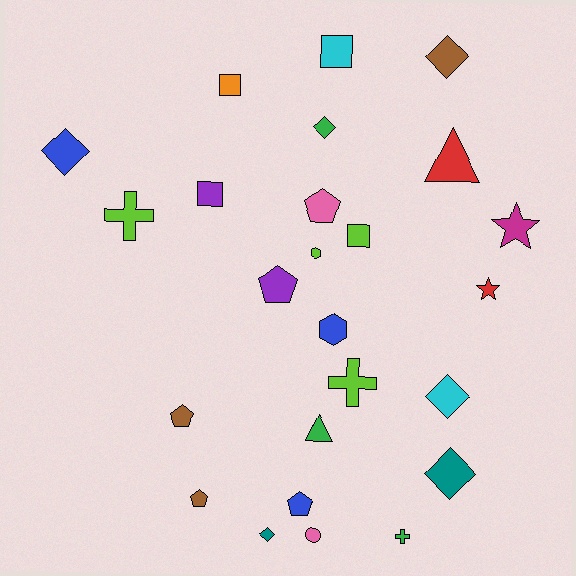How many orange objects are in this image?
There is 1 orange object.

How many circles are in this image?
There is 1 circle.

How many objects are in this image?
There are 25 objects.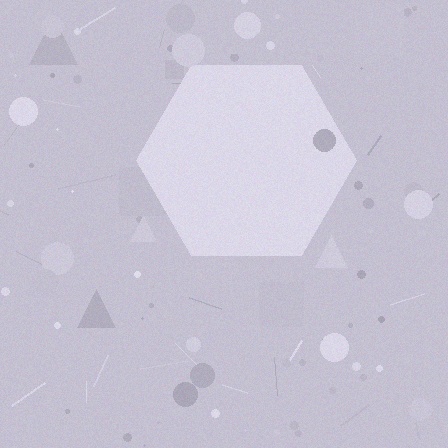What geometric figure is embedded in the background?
A hexagon is embedded in the background.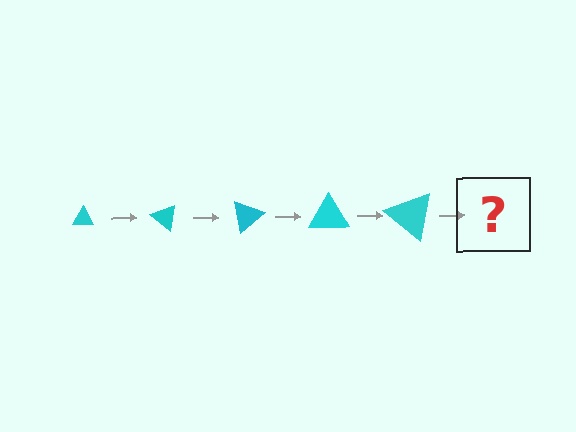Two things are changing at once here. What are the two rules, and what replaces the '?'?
The two rules are that the triangle grows larger each step and it rotates 40 degrees each step. The '?' should be a triangle, larger than the previous one and rotated 200 degrees from the start.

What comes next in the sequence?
The next element should be a triangle, larger than the previous one and rotated 200 degrees from the start.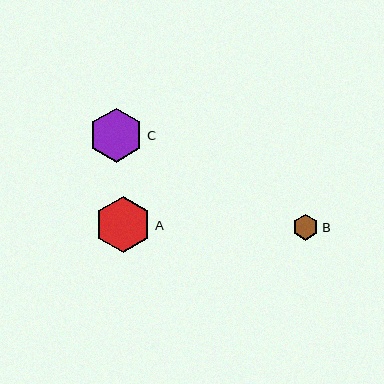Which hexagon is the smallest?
Hexagon B is the smallest with a size of approximately 26 pixels.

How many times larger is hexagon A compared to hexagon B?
Hexagon A is approximately 2.2 times the size of hexagon B.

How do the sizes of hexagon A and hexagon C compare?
Hexagon A and hexagon C are approximately the same size.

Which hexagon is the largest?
Hexagon A is the largest with a size of approximately 57 pixels.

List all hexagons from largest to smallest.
From largest to smallest: A, C, B.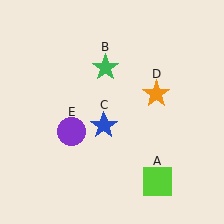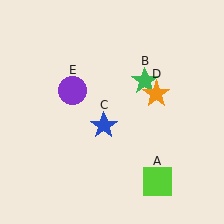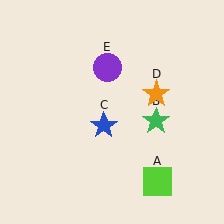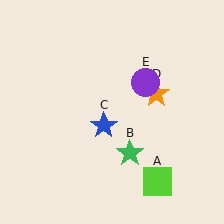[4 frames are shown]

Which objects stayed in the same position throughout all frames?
Lime square (object A) and blue star (object C) and orange star (object D) remained stationary.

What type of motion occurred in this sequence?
The green star (object B), purple circle (object E) rotated clockwise around the center of the scene.